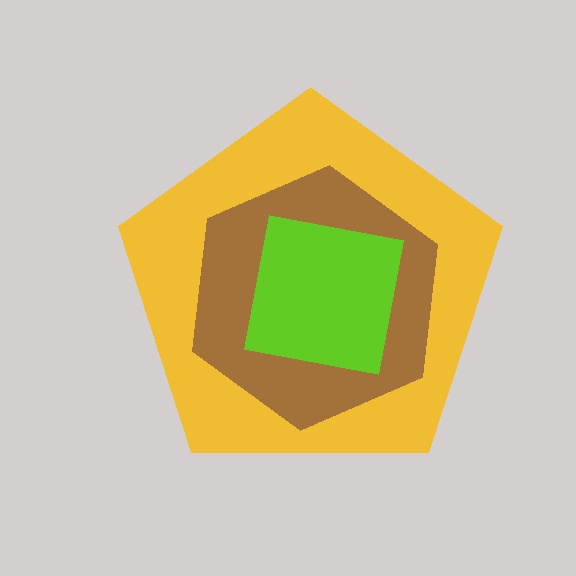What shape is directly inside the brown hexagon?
The lime square.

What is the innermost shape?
The lime square.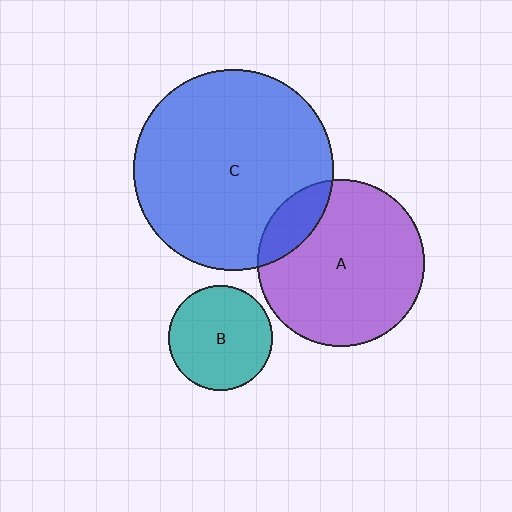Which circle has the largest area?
Circle C (blue).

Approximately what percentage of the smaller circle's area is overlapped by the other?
Approximately 15%.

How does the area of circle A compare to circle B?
Approximately 2.6 times.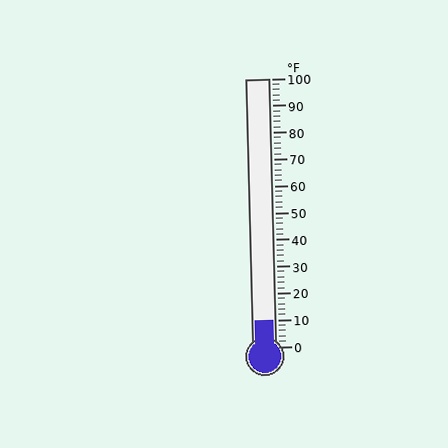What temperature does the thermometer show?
The thermometer shows approximately 10°F.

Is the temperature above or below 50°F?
The temperature is below 50°F.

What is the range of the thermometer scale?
The thermometer scale ranges from 0°F to 100°F.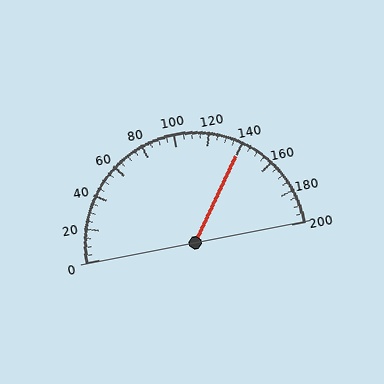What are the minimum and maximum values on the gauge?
The gauge ranges from 0 to 200.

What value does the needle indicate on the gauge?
The needle indicates approximately 140.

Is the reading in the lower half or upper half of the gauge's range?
The reading is in the upper half of the range (0 to 200).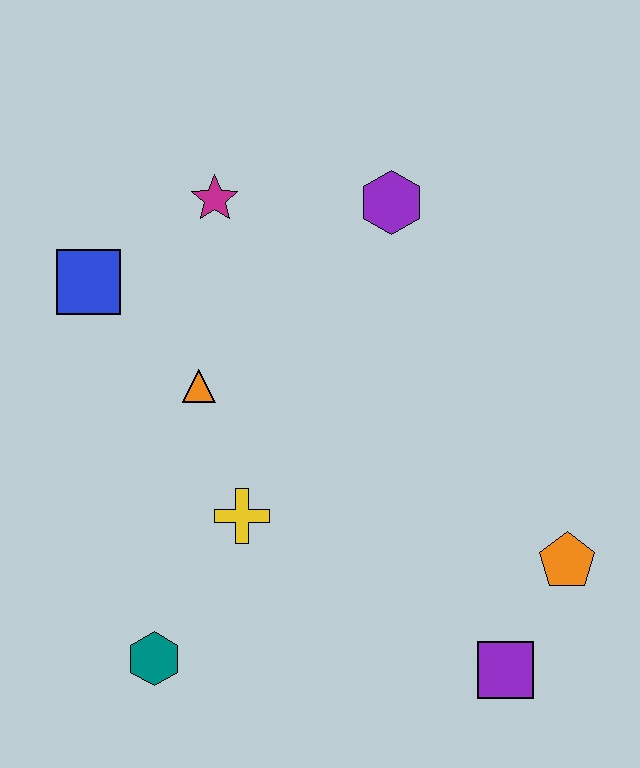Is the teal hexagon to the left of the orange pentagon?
Yes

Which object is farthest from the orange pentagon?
The blue square is farthest from the orange pentagon.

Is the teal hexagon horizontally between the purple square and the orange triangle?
No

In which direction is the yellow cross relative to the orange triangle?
The yellow cross is below the orange triangle.